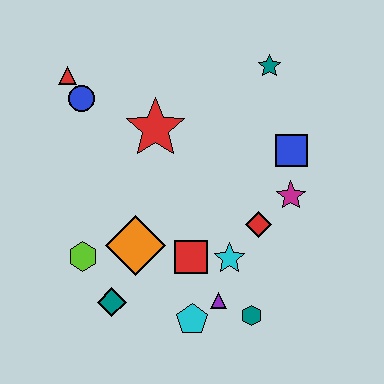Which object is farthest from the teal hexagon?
The red triangle is farthest from the teal hexagon.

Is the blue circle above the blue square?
Yes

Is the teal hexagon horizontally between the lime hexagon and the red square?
No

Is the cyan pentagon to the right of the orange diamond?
Yes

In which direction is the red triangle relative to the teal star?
The red triangle is to the left of the teal star.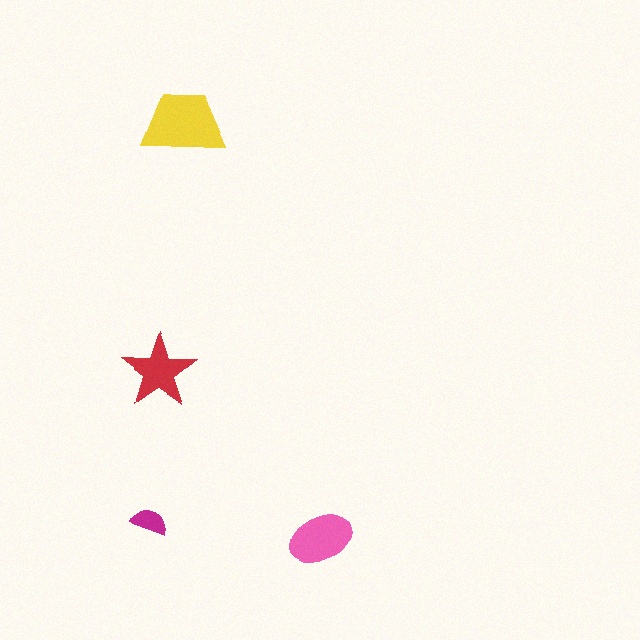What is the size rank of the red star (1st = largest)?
3rd.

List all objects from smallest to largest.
The magenta semicircle, the red star, the pink ellipse, the yellow trapezoid.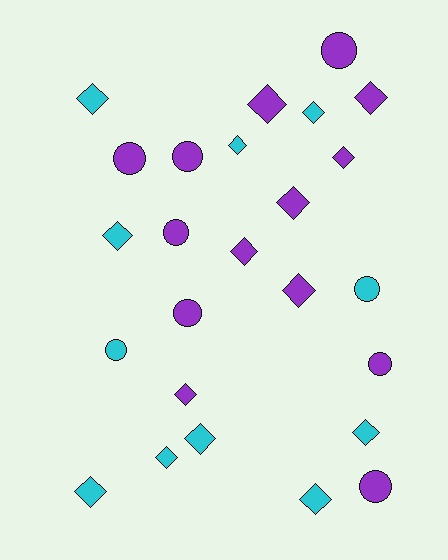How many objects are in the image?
There are 25 objects.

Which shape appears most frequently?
Diamond, with 16 objects.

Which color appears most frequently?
Purple, with 14 objects.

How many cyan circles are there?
There are 2 cyan circles.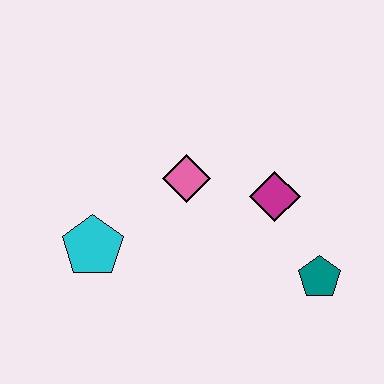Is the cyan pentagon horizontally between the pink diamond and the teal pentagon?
No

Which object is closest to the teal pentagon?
The magenta diamond is closest to the teal pentagon.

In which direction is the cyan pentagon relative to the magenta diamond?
The cyan pentagon is to the left of the magenta diamond.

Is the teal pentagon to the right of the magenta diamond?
Yes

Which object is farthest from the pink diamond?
The teal pentagon is farthest from the pink diamond.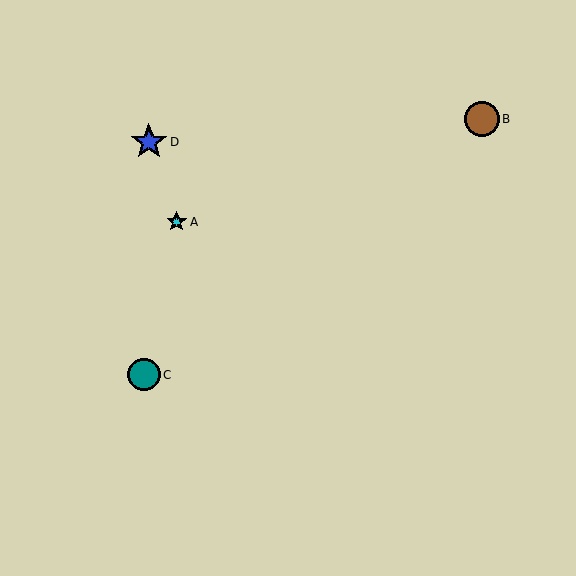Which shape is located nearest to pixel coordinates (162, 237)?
The cyan star (labeled A) at (177, 222) is nearest to that location.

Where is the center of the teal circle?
The center of the teal circle is at (144, 375).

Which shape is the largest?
The blue star (labeled D) is the largest.